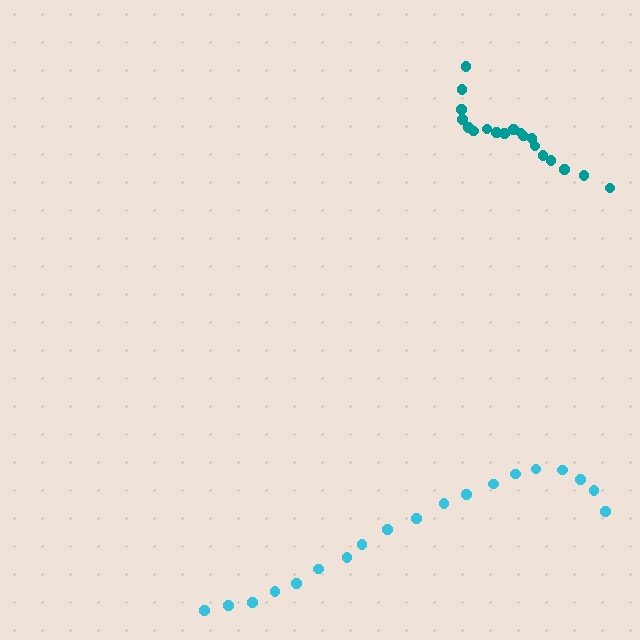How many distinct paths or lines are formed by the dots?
There are 2 distinct paths.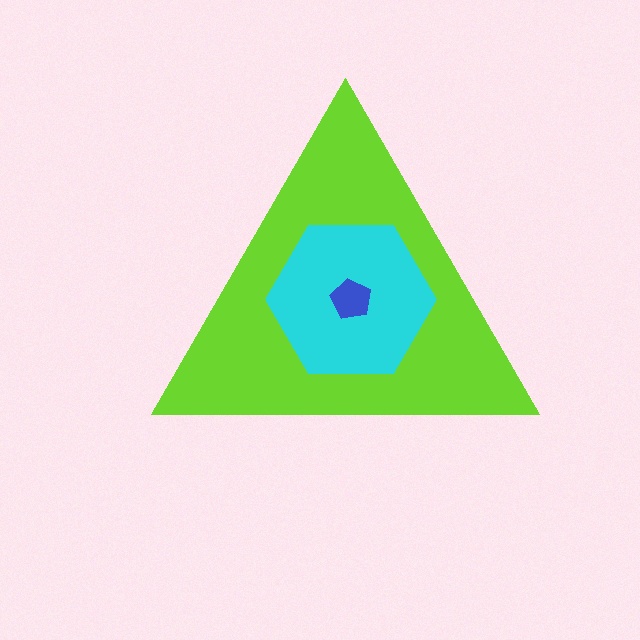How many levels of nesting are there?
3.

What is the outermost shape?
The lime triangle.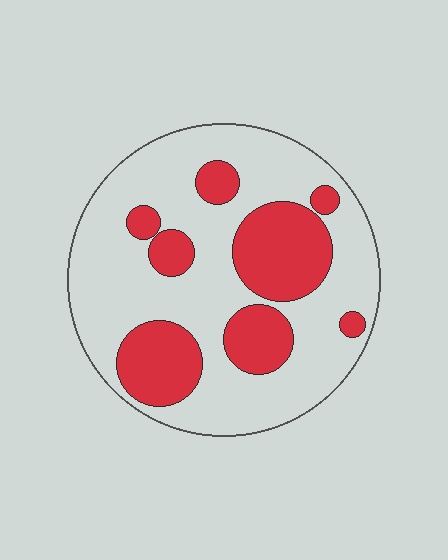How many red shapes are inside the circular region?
8.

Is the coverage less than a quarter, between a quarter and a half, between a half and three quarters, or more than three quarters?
Between a quarter and a half.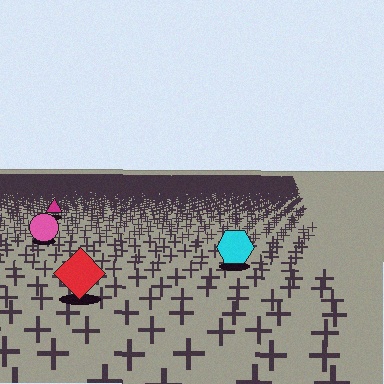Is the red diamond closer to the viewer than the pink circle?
Yes. The red diamond is closer — you can tell from the texture gradient: the ground texture is coarser near it.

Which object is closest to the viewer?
The red diamond is closest. The texture marks near it are larger and more spread out.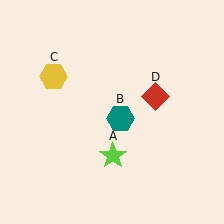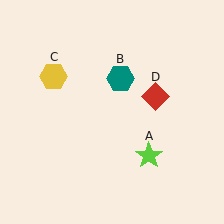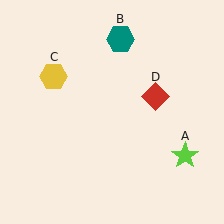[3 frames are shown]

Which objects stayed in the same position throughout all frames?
Yellow hexagon (object C) and red diamond (object D) remained stationary.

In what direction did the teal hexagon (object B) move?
The teal hexagon (object B) moved up.